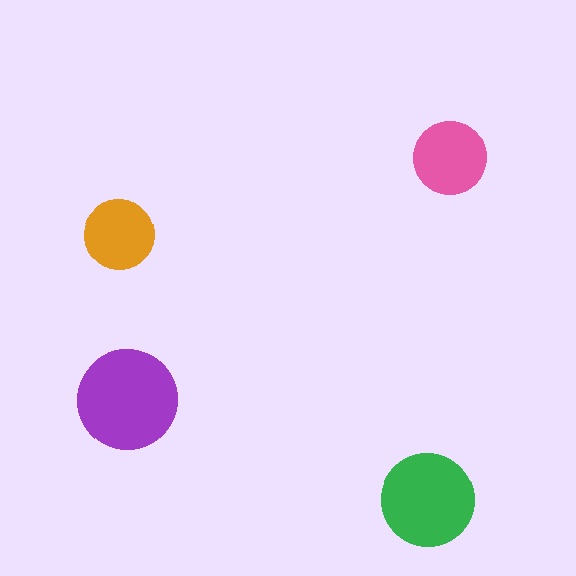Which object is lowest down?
The green circle is bottommost.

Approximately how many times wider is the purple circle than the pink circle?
About 1.5 times wider.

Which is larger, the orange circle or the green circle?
The green one.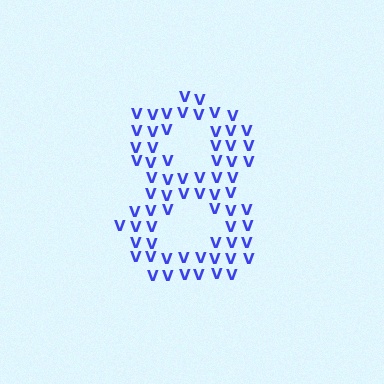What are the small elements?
The small elements are letter V's.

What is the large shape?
The large shape is the digit 8.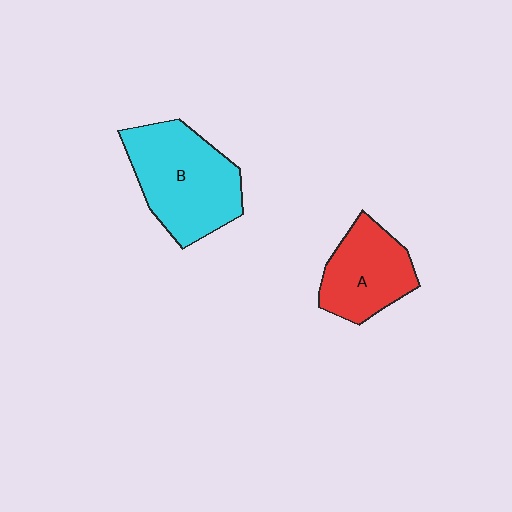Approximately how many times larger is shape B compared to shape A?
Approximately 1.4 times.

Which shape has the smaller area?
Shape A (red).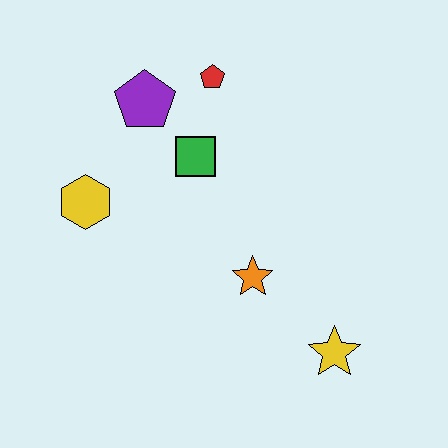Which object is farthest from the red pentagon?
The yellow star is farthest from the red pentagon.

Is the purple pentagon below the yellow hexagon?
No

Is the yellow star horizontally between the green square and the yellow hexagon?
No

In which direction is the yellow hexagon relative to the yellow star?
The yellow hexagon is to the left of the yellow star.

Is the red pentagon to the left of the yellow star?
Yes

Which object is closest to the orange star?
The yellow star is closest to the orange star.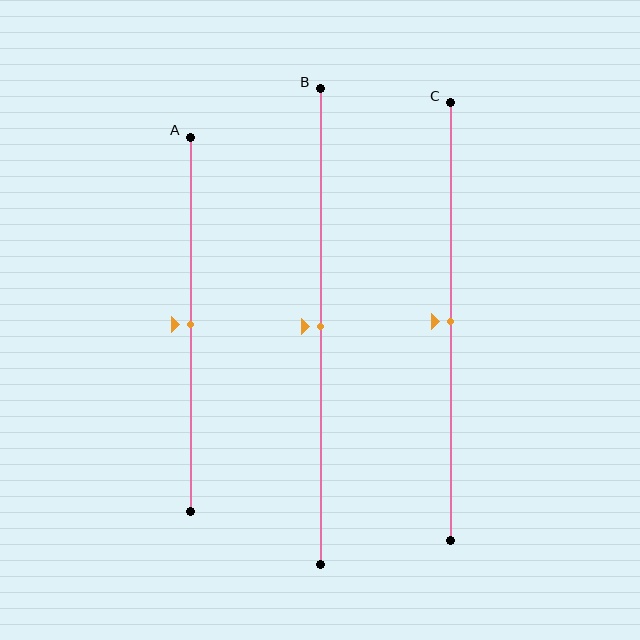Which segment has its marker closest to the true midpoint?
Segment A has its marker closest to the true midpoint.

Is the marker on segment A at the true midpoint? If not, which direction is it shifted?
Yes, the marker on segment A is at the true midpoint.